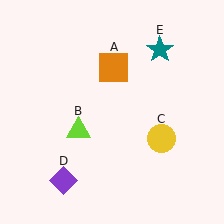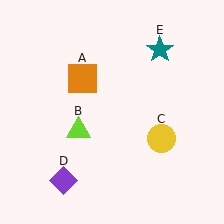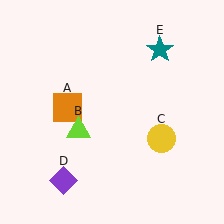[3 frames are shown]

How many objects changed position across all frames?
1 object changed position: orange square (object A).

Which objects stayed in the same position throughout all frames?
Lime triangle (object B) and yellow circle (object C) and purple diamond (object D) and teal star (object E) remained stationary.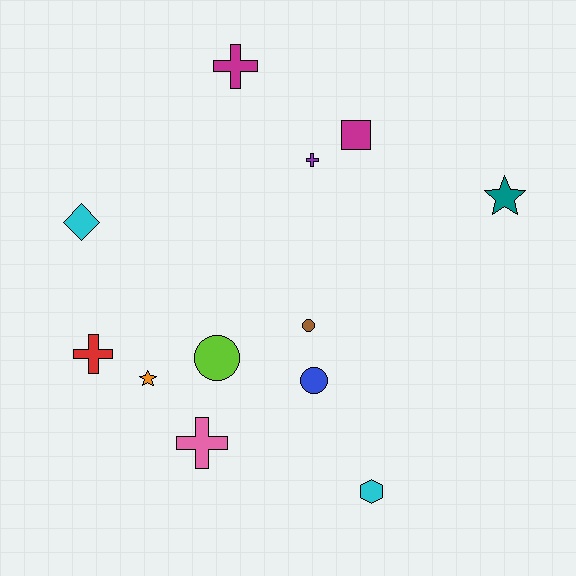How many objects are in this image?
There are 12 objects.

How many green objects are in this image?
There are no green objects.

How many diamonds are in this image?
There is 1 diamond.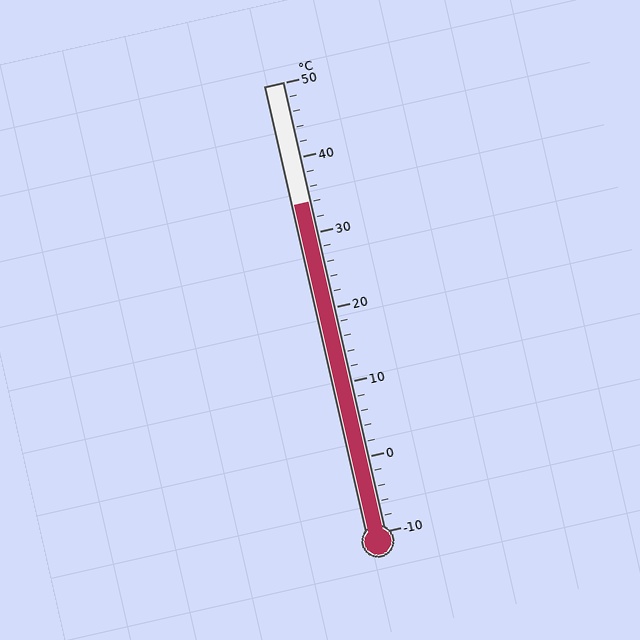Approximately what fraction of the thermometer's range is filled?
The thermometer is filled to approximately 75% of its range.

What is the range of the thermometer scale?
The thermometer scale ranges from -10°C to 50°C.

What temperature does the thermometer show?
The thermometer shows approximately 34°C.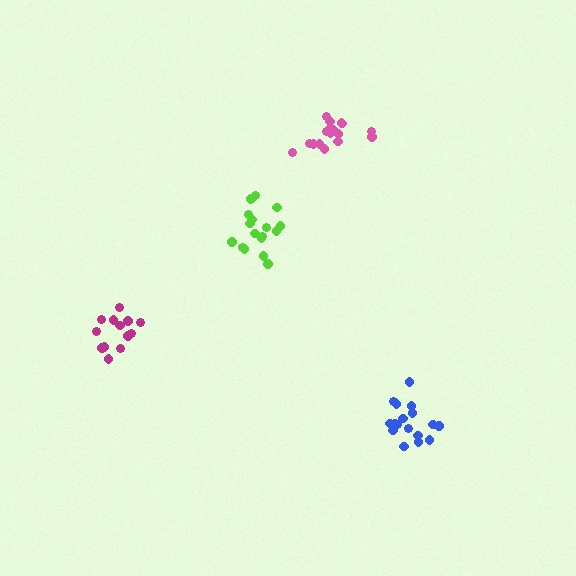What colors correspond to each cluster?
The clusters are colored: lime, magenta, pink, blue.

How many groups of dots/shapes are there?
There are 4 groups.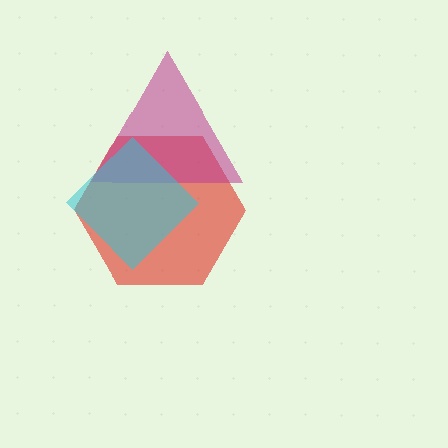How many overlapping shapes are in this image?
There are 3 overlapping shapes in the image.